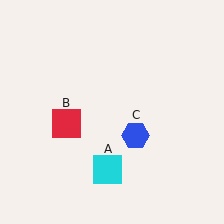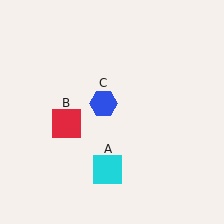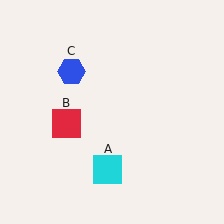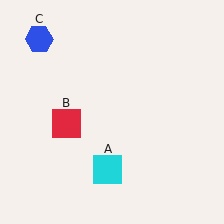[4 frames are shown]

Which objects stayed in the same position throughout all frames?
Cyan square (object A) and red square (object B) remained stationary.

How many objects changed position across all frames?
1 object changed position: blue hexagon (object C).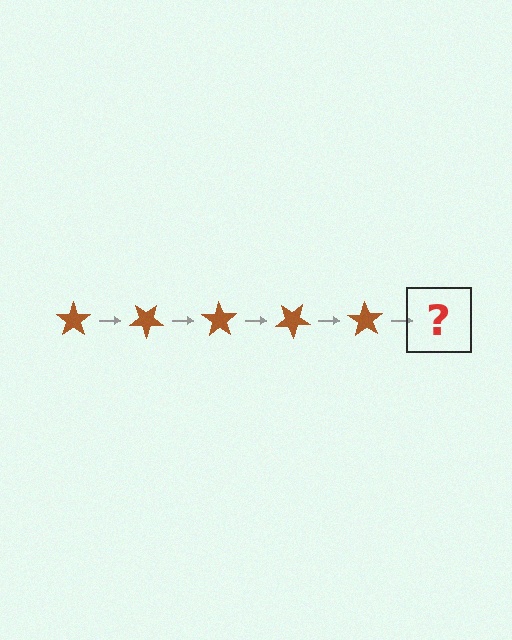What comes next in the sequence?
The next element should be a brown star rotated 175 degrees.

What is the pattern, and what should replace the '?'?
The pattern is that the star rotates 35 degrees each step. The '?' should be a brown star rotated 175 degrees.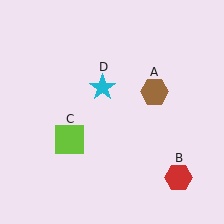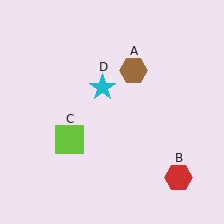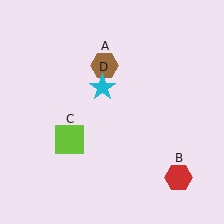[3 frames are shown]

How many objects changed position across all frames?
1 object changed position: brown hexagon (object A).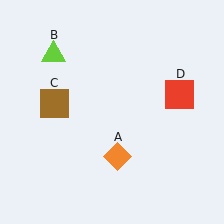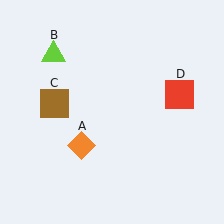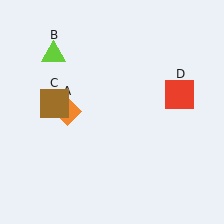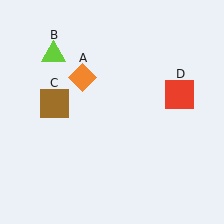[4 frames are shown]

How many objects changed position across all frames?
1 object changed position: orange diamond (object A).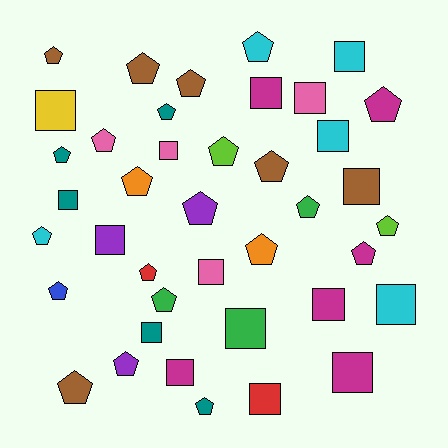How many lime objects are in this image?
There are 2 lime objects.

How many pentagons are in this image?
There are 23 pentagons.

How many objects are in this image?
There are 40 objects.